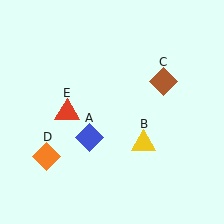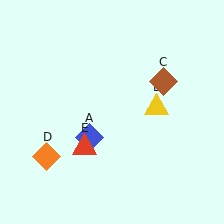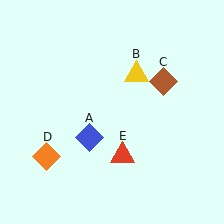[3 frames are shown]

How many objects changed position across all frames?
2 objects changed position: yellow triangle (object B), red triangle (object E).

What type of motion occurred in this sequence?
The yellow triangle (object B), red triangle (object E) rotated counterclockwise around the center of the scene.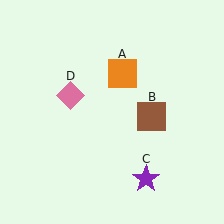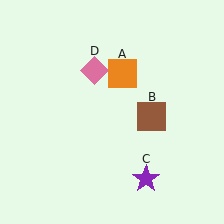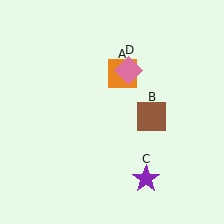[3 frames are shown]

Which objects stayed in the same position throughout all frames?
Orange square (object A) and brown square (object B) and purple star (object C) remained stationary.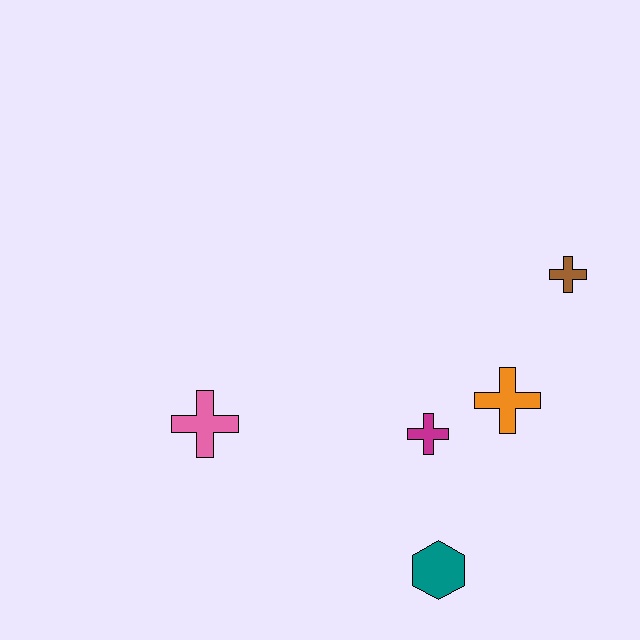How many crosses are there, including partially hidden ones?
There are 4 crosses.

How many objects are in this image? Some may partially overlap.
There are 5 objects.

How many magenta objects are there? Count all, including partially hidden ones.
There is 1 magenta object.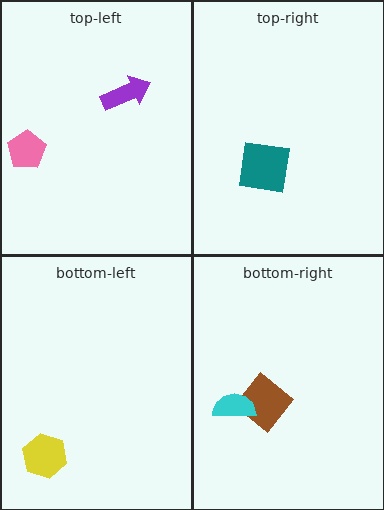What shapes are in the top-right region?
The teal square.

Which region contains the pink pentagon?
The top-left region.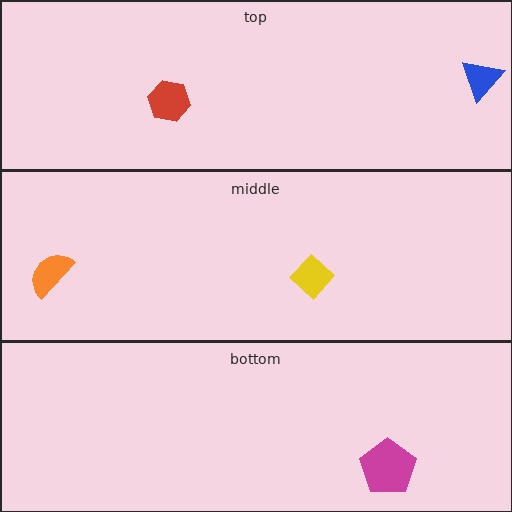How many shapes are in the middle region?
2.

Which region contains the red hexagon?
The top region.